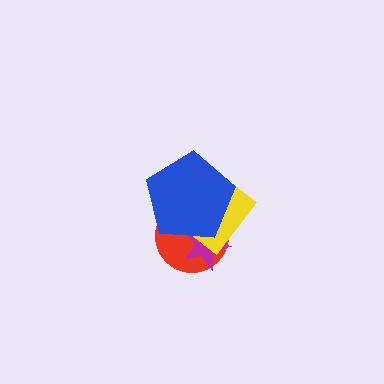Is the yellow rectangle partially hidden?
Yes, it is partially covered by another shape.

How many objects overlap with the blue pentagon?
3 objects overlap with the blue pentagon.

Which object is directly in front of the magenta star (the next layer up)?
The yellow rectangle is directly in front of the magenta star.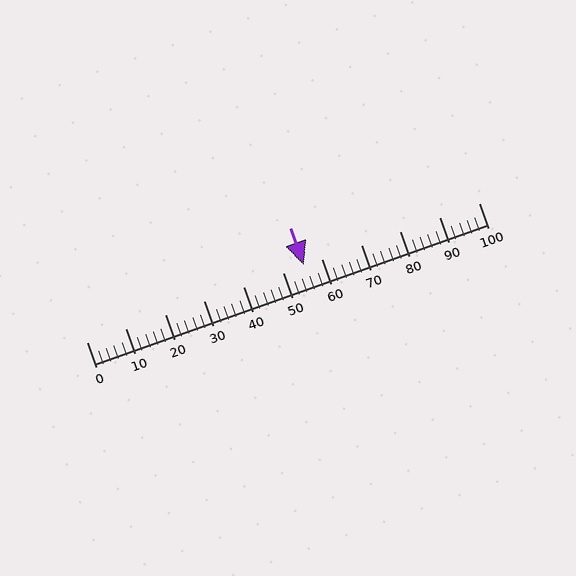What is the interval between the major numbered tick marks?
The major tick marks are spaced 10 units apart.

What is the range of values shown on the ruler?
The ruler shows values from 0 to 100.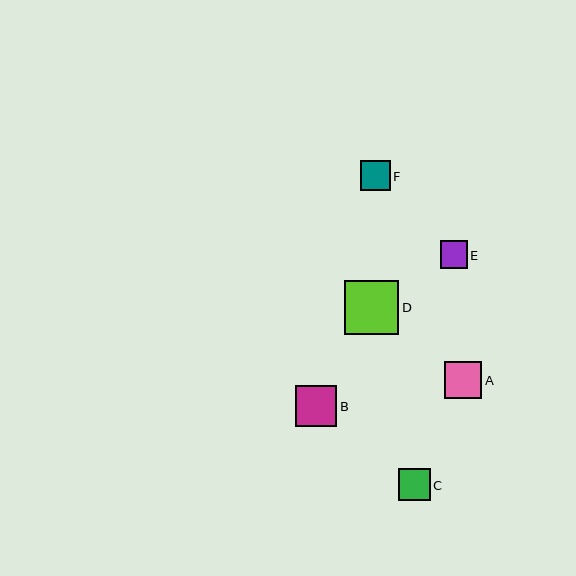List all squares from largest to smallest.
From largest to smallest: D, B, A, C, F, E.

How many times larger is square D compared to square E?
Square D is approximately 2.0 times the size of square E.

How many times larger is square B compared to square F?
Square B is approximately 1.4 times the size of square F.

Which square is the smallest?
Square E is the smallest with a size of approximately 27 pixels.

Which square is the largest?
Square D is the largest with a size of approximately 54 pixels.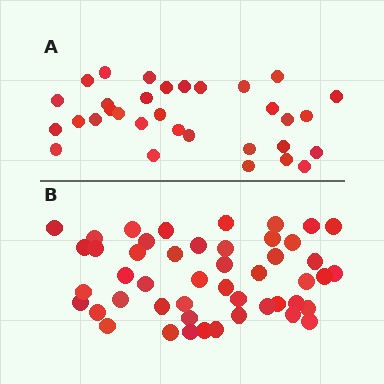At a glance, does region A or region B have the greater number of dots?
Region B (the bottom region) has more dots.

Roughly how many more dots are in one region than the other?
Region B has approximately 15 more dots than region A.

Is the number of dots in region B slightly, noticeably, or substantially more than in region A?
Region B has substantially more. The ratio is roughly 1.5 to 1.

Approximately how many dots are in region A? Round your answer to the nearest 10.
About 30 dots. (The exact count is 32, which rounds to 30.)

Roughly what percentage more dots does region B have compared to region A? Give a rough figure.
About 50% more.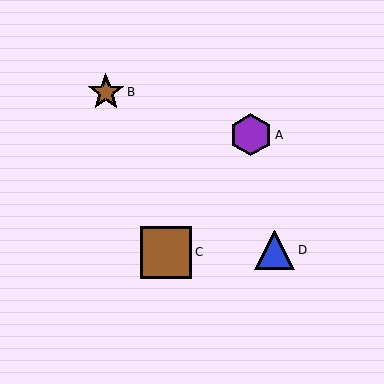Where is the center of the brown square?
The center of the brown square is at (166, 252).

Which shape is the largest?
The brown square (labeled C) is the largest.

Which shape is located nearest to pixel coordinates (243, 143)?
The purple hexagon (labeled A) at (251, 135) is nearest to that location.